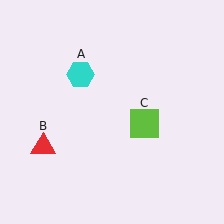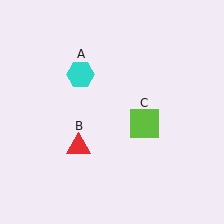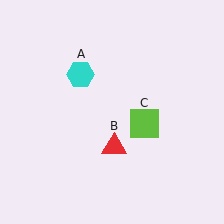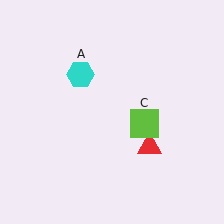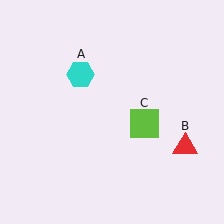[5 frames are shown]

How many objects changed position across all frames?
1 object changed position: red triangle (object B).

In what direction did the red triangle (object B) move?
The red triangle (object B) moved right.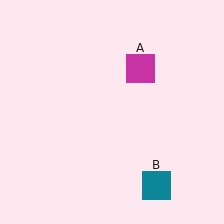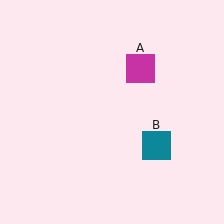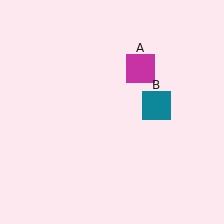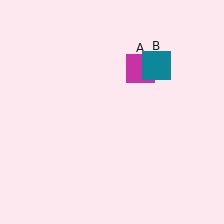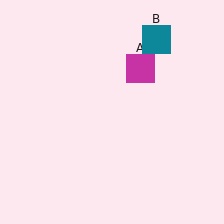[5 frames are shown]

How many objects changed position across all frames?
1 object changed position: teal square (object B).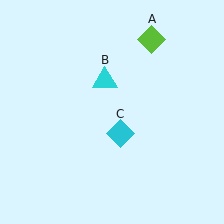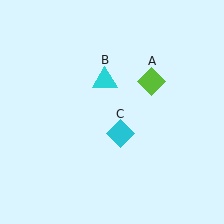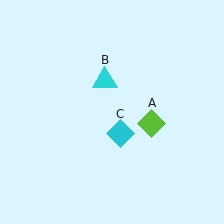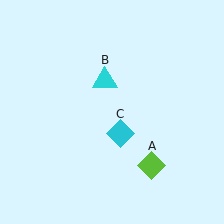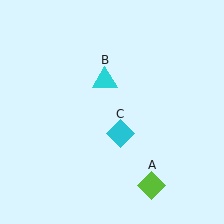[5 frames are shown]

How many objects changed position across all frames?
1 object changed position: lime diamond (object A).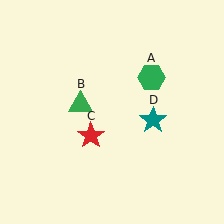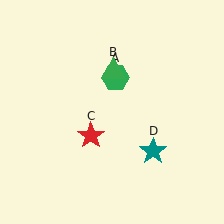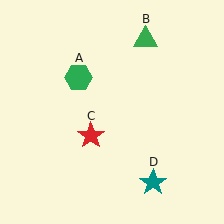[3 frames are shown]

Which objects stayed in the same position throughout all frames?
Red star (object C) remained stationary.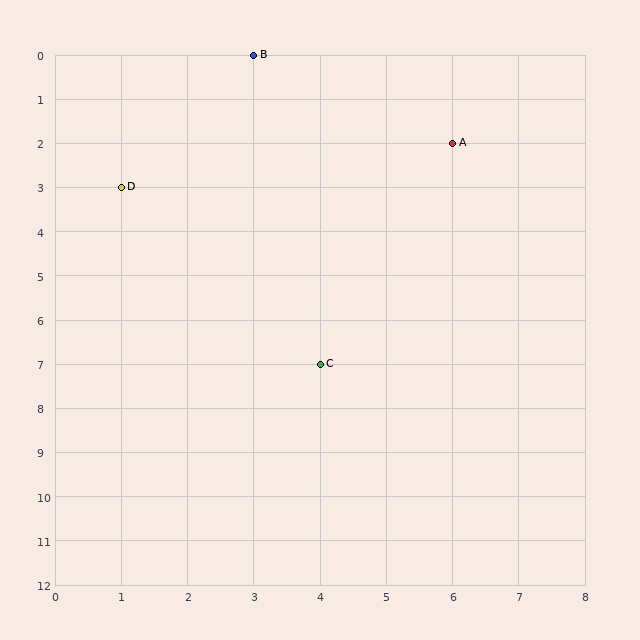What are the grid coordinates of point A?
Point A is at grid coordinates (6, 2).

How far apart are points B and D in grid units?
Points B and D are 2 columns and 3 rows apart (about 3.6 grid units diagonally).